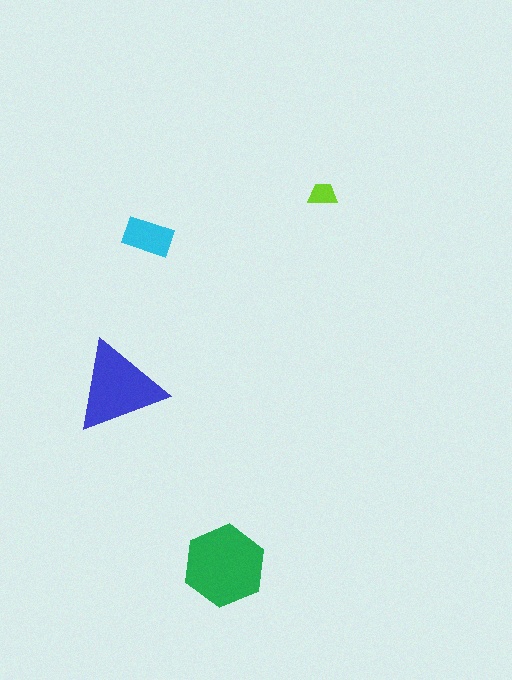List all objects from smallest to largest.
The lime trapezoid, the cyan rectangle, the blue triangle, the green hexagon.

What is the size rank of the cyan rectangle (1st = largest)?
3rd.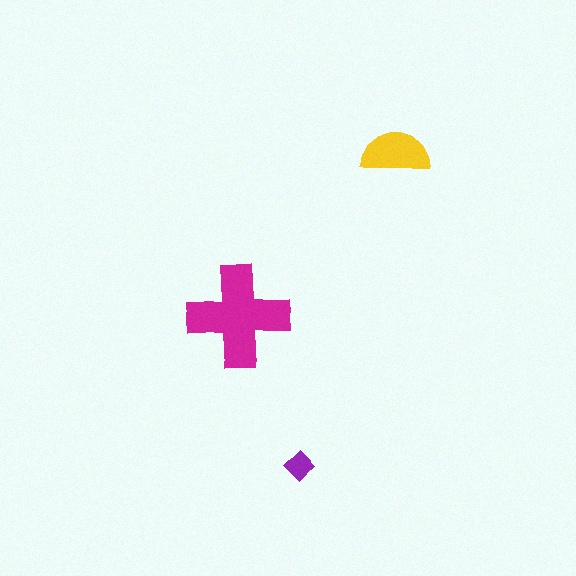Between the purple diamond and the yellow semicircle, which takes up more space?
The yellow semicircle.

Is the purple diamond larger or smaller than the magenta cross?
Smaller.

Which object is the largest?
The magenta cross.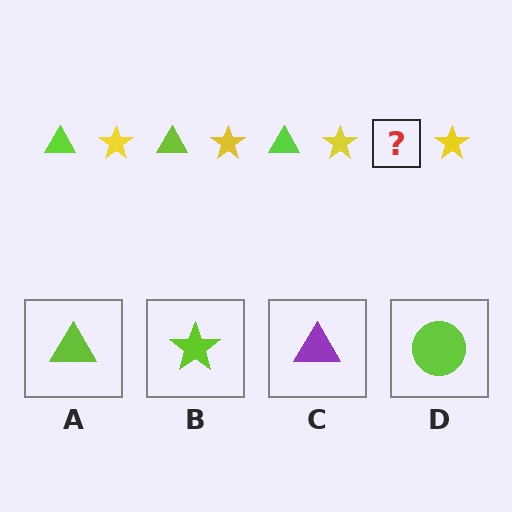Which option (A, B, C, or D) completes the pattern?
A.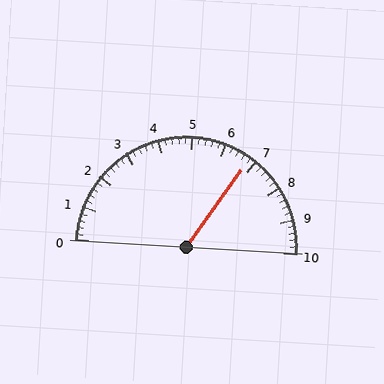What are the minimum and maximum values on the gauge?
The gauge ranges from 0 to 10.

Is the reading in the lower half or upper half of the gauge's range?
The reading is in the upper half of the range (0 to 10).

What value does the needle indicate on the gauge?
The needle indicates approximately 6.8.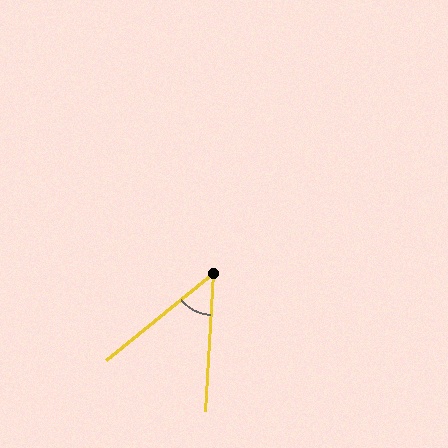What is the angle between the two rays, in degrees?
Approximately 48 degrees.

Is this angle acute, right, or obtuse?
It is acute.